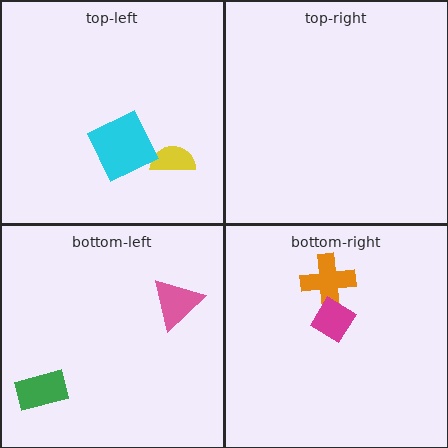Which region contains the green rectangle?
The bottom-left region.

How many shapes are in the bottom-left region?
2.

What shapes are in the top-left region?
The yellow semicircle, the cyan square.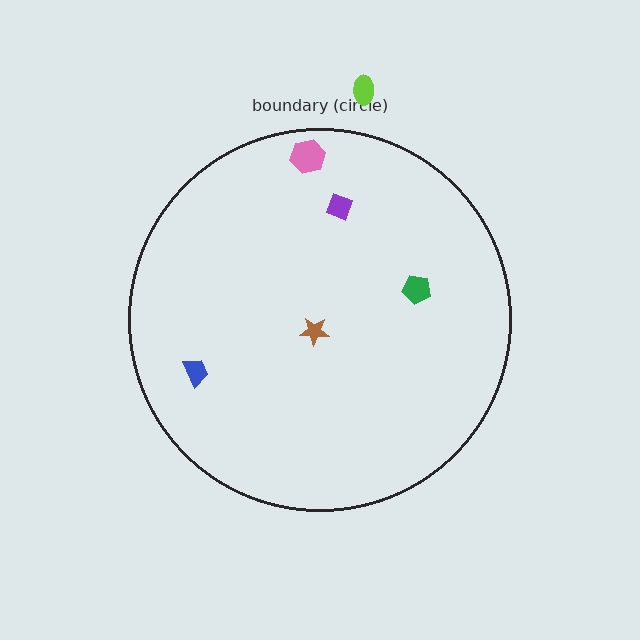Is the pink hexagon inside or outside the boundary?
Inside.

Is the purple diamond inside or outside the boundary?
Inside.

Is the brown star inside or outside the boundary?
Inside.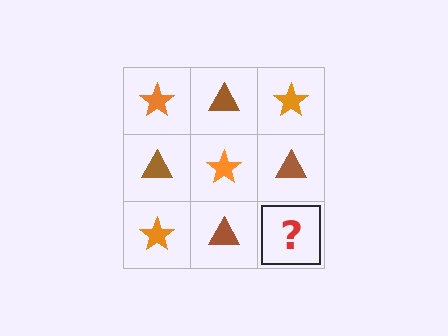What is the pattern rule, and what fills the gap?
The rule is that it alternates orange star and brown triangle in a checkerboard pattern. The gap should be filled with an orange star.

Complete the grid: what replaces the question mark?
The question mark should be replaced with an orange star.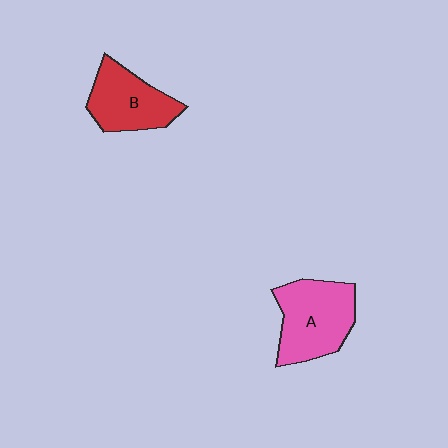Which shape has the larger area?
Shape A (pink).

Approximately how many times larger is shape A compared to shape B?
Approximately 1.2 times.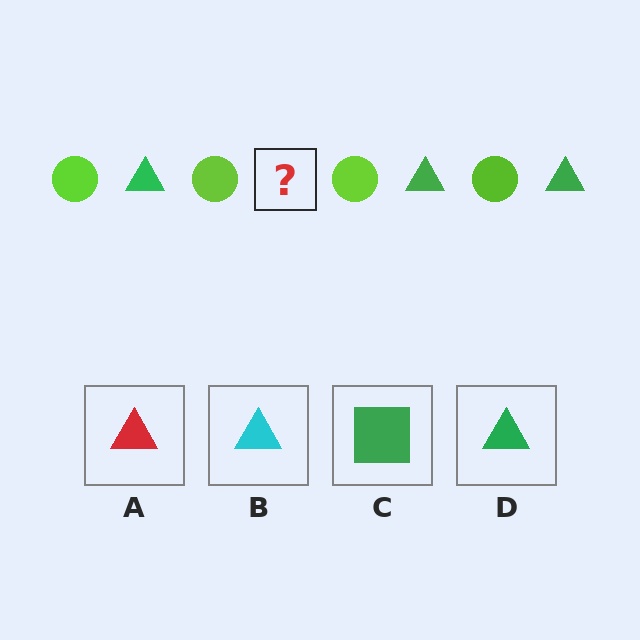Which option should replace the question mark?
Option D.